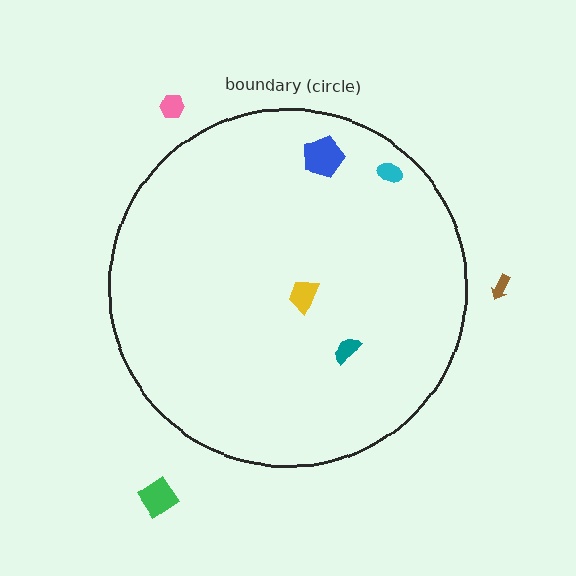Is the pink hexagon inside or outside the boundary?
Outside.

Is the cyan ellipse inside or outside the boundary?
Inside.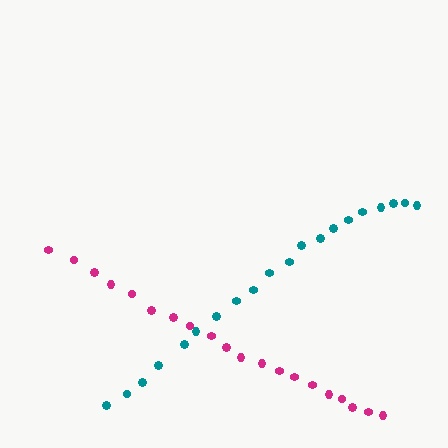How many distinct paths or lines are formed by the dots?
There are 2 distinct paths.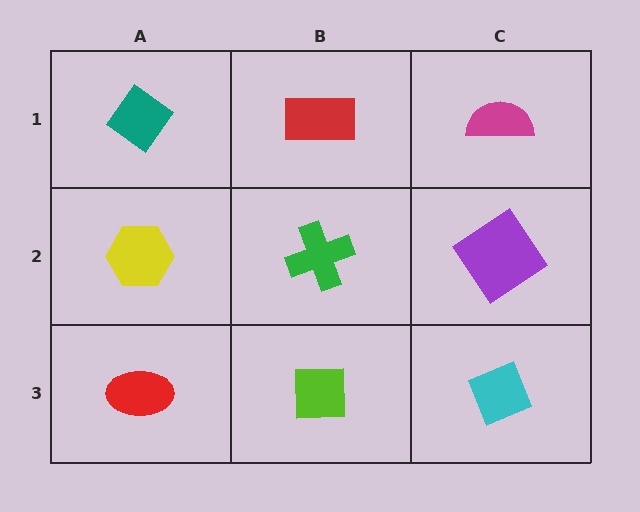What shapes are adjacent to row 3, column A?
A yellow hexagon (row 2, column A), a lime square (row 3, column B).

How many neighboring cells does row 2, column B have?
4.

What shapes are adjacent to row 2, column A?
A teal diamond (row 1, column A), a red ellipse (row 3, column A), a green cross (row 2, column B).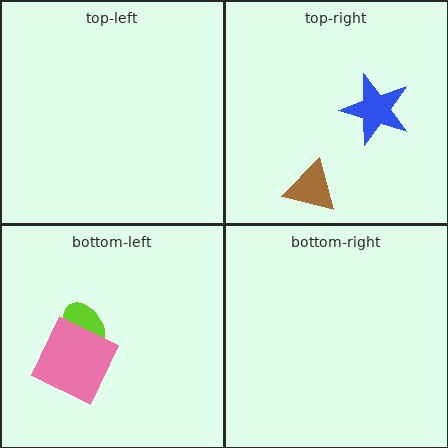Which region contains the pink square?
The bottom-left region.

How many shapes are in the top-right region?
2.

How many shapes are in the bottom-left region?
2.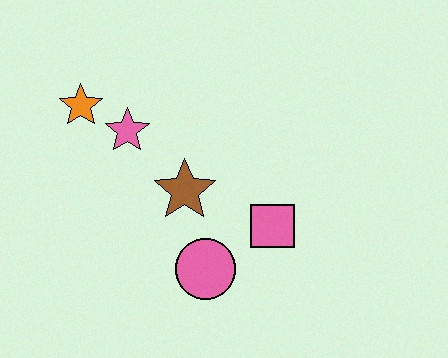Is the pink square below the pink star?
Yes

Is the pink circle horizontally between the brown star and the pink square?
Yes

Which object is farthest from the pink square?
The orange star is farthest from the pink square.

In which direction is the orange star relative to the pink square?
The orange star is to the left of the pink square.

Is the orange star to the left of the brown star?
Yes